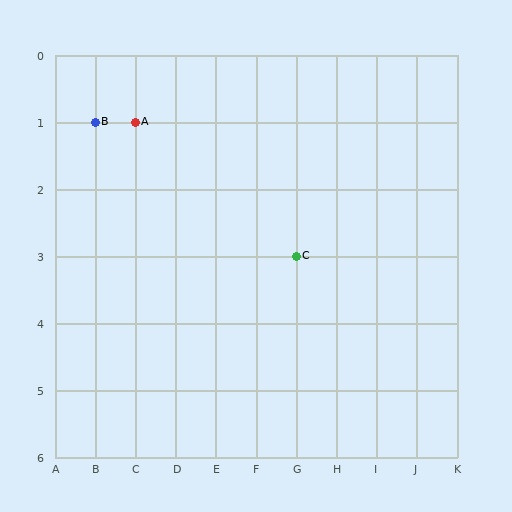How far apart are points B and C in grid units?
Points B and C are 5 columns and 2 rows apart (about 5.4 grid units diagonally).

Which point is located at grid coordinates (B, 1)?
Point B is at (B, 1).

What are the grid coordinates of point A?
Point A is at grid coordinates (C, 1).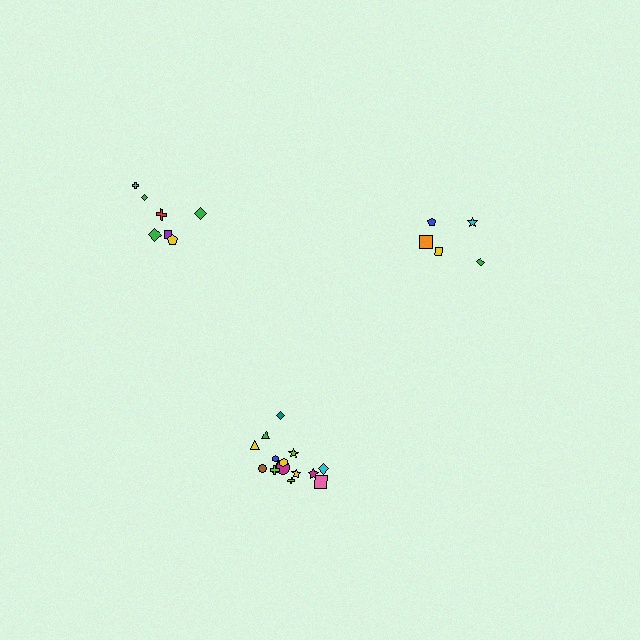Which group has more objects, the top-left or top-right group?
The top-left group.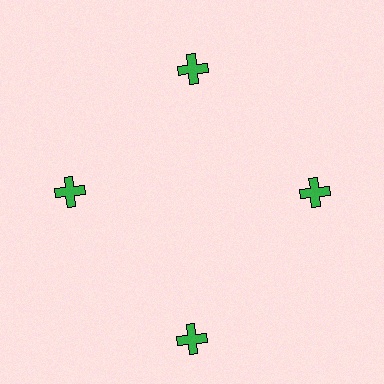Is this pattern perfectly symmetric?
No. The 4 green crosses are arranged in a ring, but one element near the 6 o'clock position is pushed outward from the center, breaking the 4-fold rotational symmetry.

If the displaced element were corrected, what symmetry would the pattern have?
It would have 4-fold rotational symmetry — the pattern would map onto itself every 90 degrees.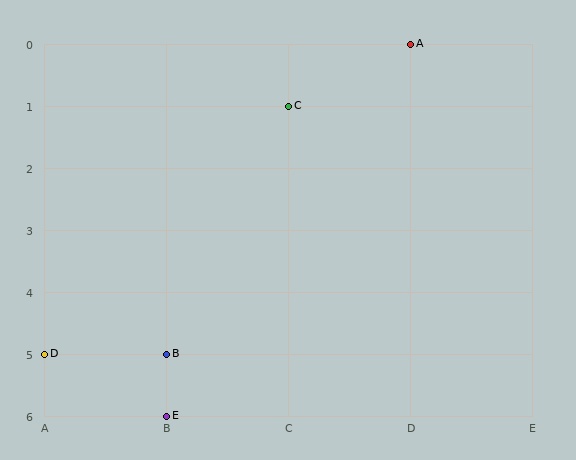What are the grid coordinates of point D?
Point D is at grid coordinates (A, 5).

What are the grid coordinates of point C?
Point C is at grid coordinates (C, 1).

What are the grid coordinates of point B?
Point B is at grid coordinates (B, 5).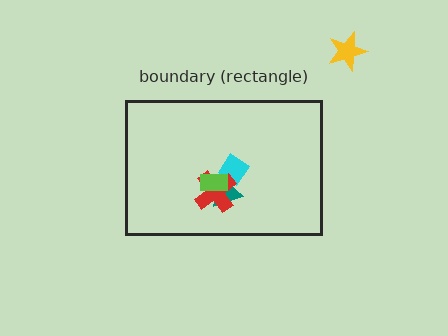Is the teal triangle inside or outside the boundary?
Inside.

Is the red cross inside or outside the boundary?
Inside.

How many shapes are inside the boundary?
4 inside, 1 outside.